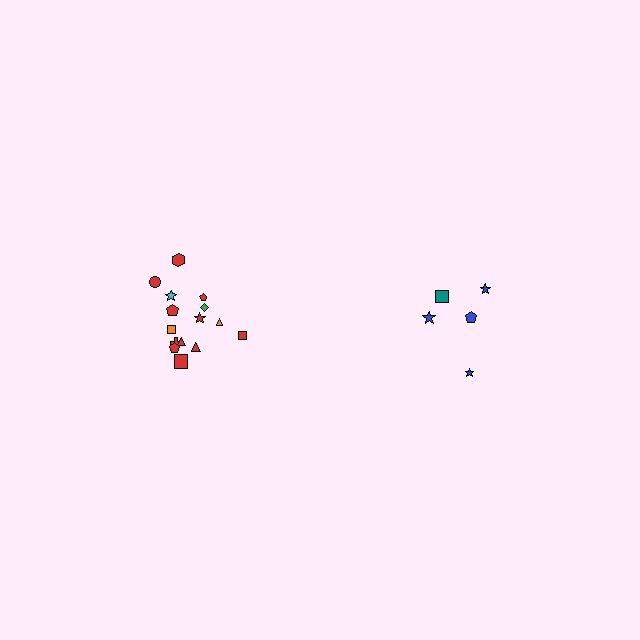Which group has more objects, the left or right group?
The left group.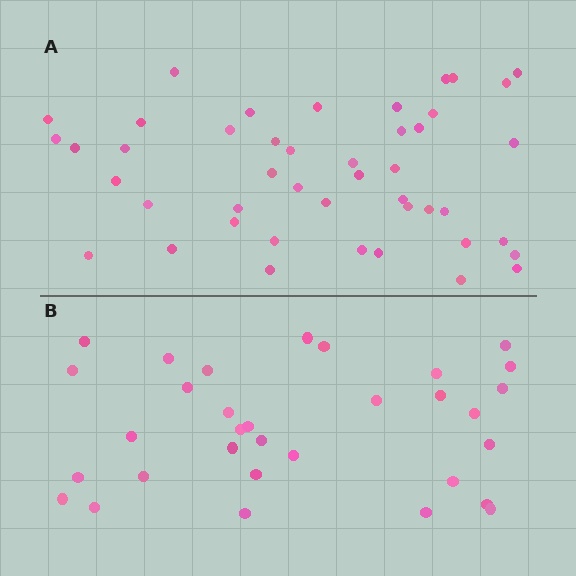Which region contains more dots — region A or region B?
Region A (the top region) has more dots.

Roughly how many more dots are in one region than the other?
Region A has approximately 15 more dots than region B.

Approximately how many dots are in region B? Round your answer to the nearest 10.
About 30 dots. (The exact count is 32, which rounds to 30.)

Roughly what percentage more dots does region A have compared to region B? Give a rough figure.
About 40% more.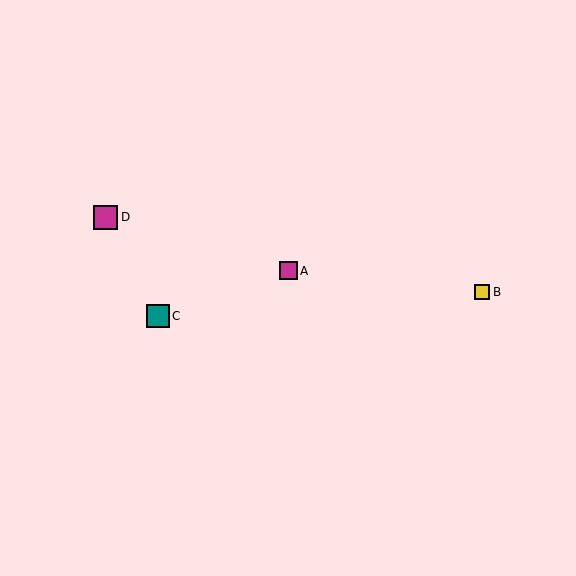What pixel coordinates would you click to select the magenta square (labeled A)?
Click at (288, 271) to select the magenta square A.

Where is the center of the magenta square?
The center of the magenta square is at (106, 217).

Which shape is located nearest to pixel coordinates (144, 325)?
The teal square (labeled C) at (158, 316) is nearest to that location.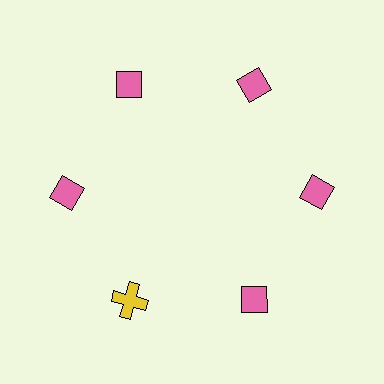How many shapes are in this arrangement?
There are 6 shapes arranged in a ring pattern.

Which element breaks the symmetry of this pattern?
The yellow cross at roughly the 7 o'clock position breaks the symmetry. All other shapes are pink diamonds.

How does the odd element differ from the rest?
It differs in both color (yellow instead of pink) and shape (cross instead of diamond).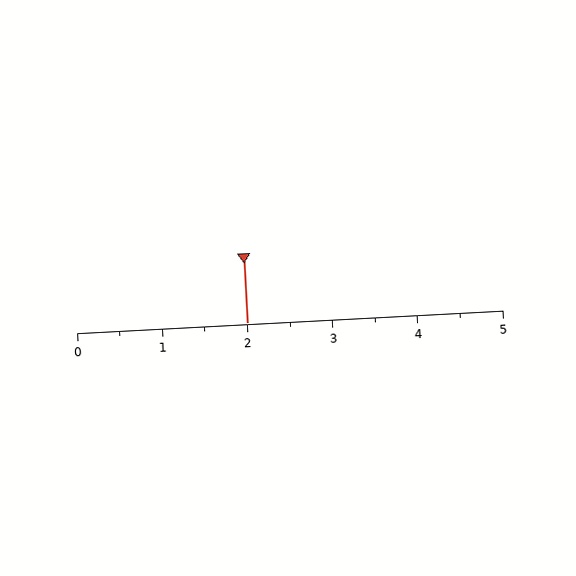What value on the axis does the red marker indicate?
The marker indicates approximately 2.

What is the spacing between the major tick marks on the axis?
The major ticks are spaced 1 apart.